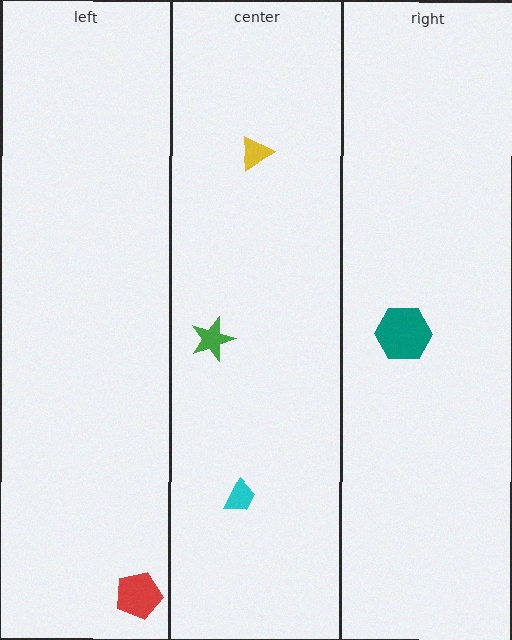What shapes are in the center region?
The cyan trapezoid, the yellow triangle, the green star.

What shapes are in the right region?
The teal hexagon.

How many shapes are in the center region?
3.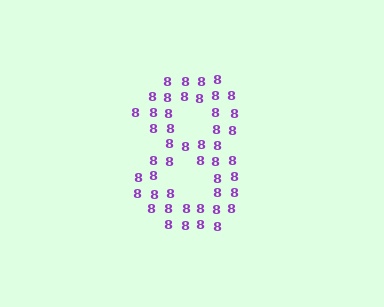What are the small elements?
The small elements are digit 8's.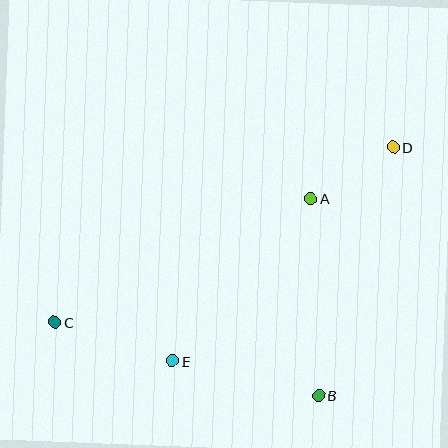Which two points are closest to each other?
Points A and D are closest to each other.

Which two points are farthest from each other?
Points C and D are farthest from each other.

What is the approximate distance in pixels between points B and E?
The distance between B and E is approximately 150 pixels.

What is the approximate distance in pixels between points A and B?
The distance between A and B is approximately 197 pixels.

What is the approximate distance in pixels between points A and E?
The distance between A and E is approximately 213 pixels.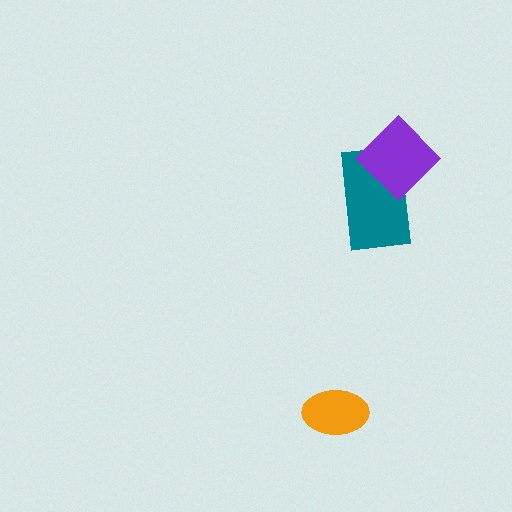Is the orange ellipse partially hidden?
No, no other shape covers it.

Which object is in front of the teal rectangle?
The purple diamond is in front of the teal rectangle.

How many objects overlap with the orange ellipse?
0 objects overlap with the orange ellipse.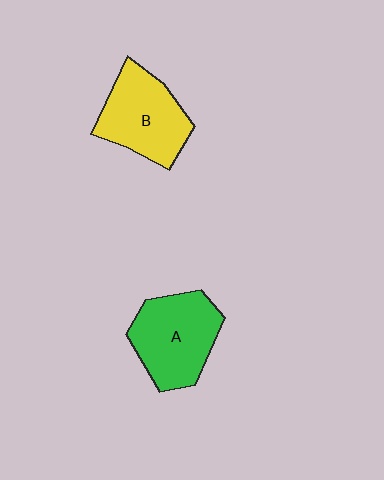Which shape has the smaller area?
Shape B (yellow).